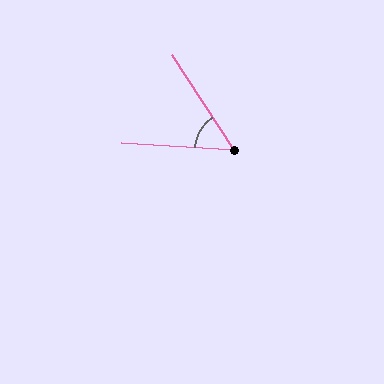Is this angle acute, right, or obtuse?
It is acute.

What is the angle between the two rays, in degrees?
Approximately 54 degrees.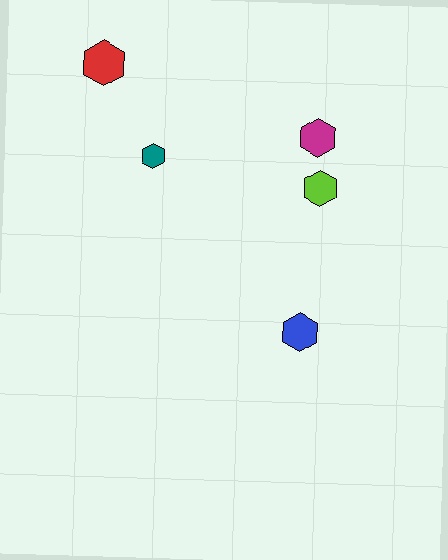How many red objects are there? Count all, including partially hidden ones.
There is 1 red object.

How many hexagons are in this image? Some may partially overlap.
There are 5 hexagons.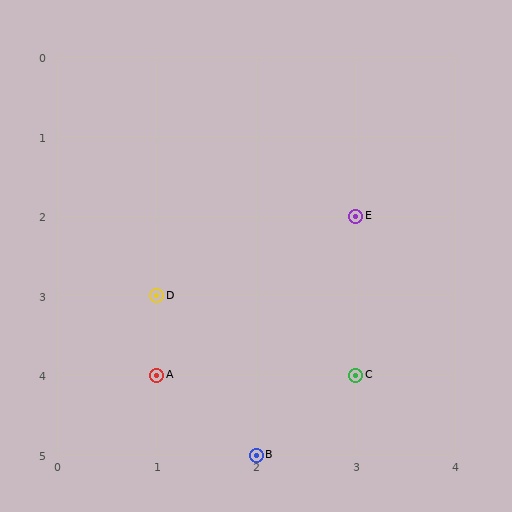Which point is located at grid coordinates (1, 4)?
Point A is at (1, 4).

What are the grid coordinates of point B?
Point B is at grid coordinates (2, 5).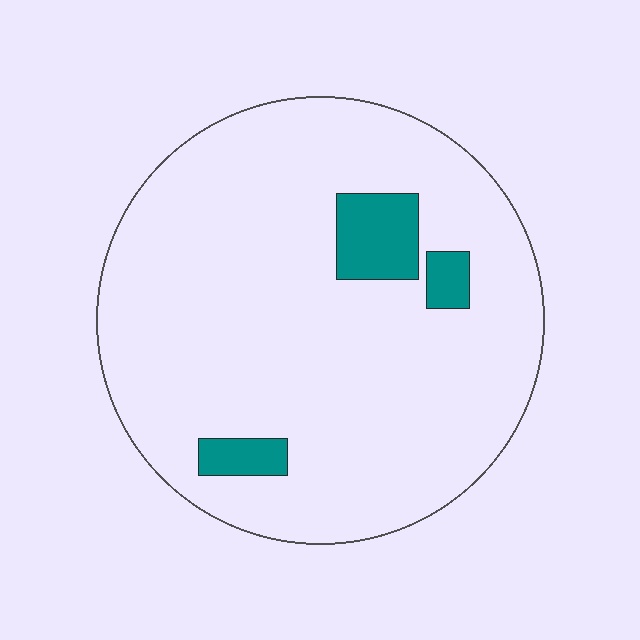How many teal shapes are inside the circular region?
3.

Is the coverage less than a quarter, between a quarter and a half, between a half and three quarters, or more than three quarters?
Less than a quarter.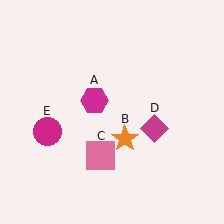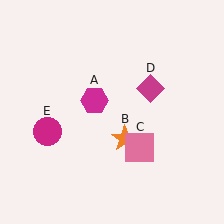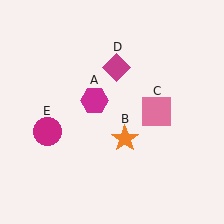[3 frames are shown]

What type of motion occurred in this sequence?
The pink square (object C), magenta diamond (object D) rotated counterclockwise around the center of the scene.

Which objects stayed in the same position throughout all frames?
Magenta hexagon (object A) and orange star (object B) and magenta circle (object E) remained stationary.